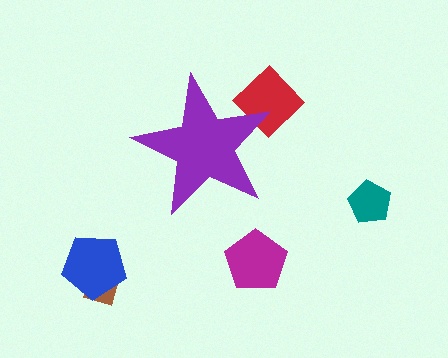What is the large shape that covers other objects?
A purple star.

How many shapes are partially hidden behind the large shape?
1 shape is partially hidden.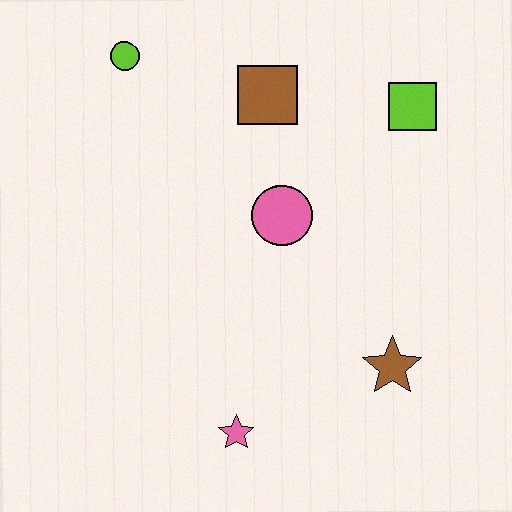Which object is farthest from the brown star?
The lime circle is farthest from the brown star.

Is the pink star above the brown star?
No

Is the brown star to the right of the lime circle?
Yes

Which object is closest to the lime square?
The brown square is closest to the lime square.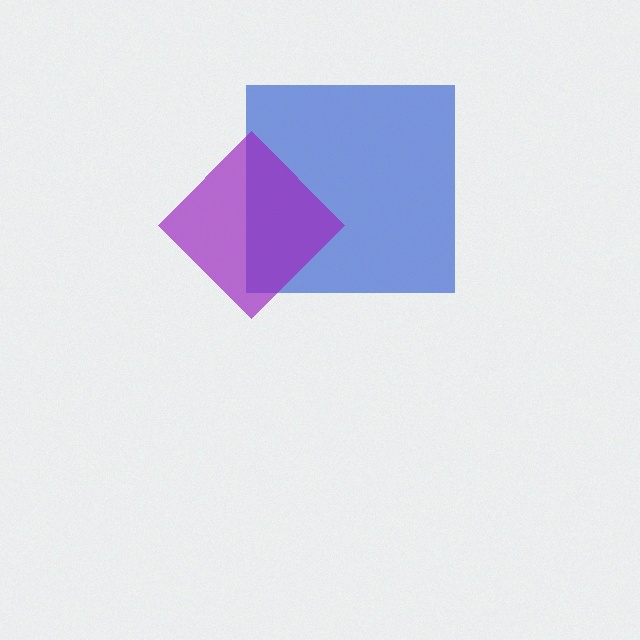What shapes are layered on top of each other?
The layered shapes are: a blue square, a purple diamond.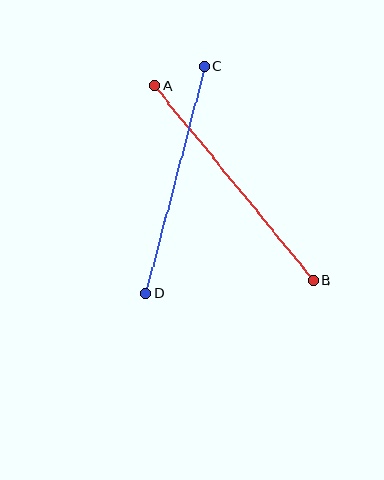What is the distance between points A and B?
The distance is approximately 252 pixels.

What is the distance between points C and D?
The distance is approximately 234 pixels.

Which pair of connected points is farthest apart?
Points A and B are farthest apart.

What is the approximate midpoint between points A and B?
The midpoint is at approximately (234, 183) pixels.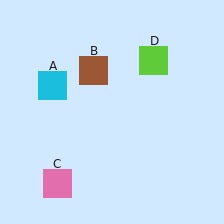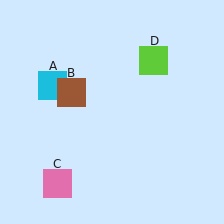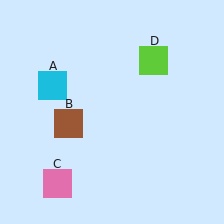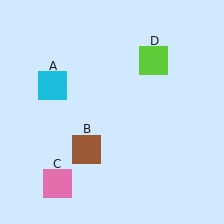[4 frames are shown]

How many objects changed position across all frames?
1 object changed position: brown square (object B).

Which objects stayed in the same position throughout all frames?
Cyan square (object A) and pink square (object C) and lime square (object D) remained stationary.